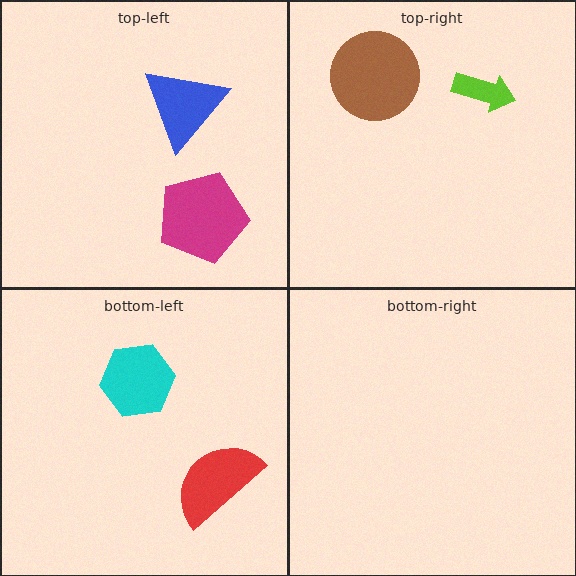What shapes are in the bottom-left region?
The cyan hexagon, the red semicircle.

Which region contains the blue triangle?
The top-left region.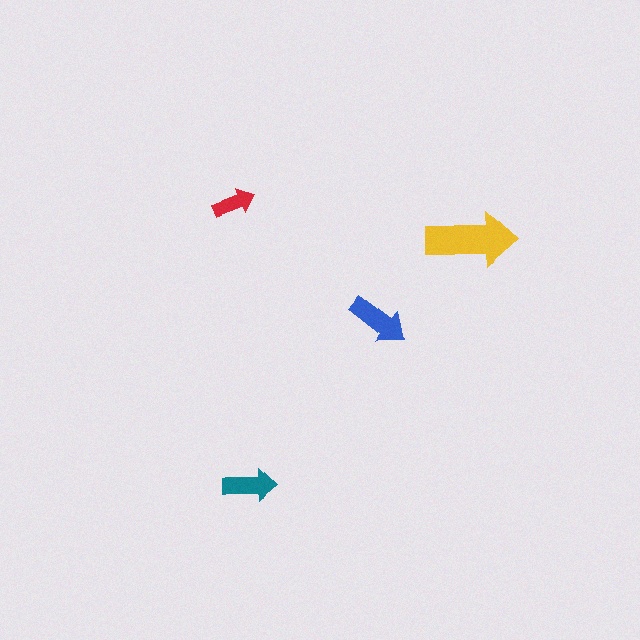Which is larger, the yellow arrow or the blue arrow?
The yellow one.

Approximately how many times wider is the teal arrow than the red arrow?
About 1.5 times wider.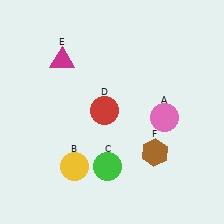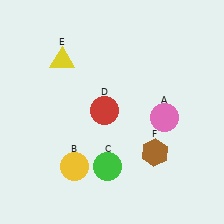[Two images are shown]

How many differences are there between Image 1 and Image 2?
There is 1 difference between the two images.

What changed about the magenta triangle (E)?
In Image 1, E is magenta. In Image 2, it changed to yellow.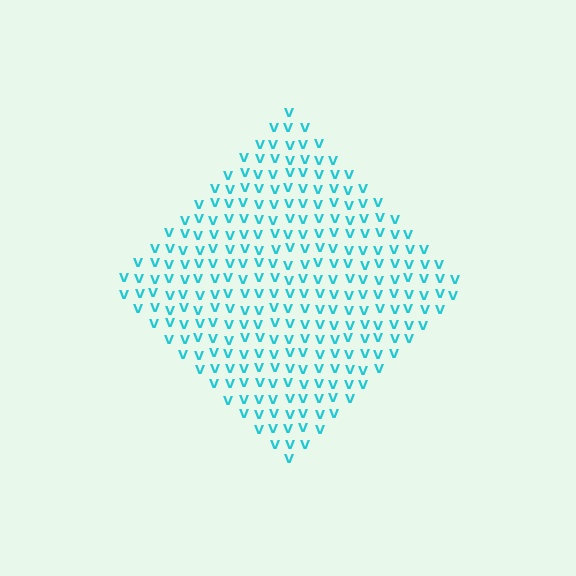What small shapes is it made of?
It is made of small letter V's.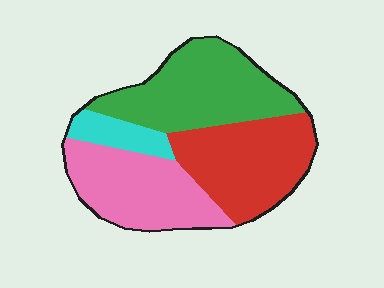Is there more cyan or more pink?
Pink.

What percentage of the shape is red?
Red covers 30% of the shape.